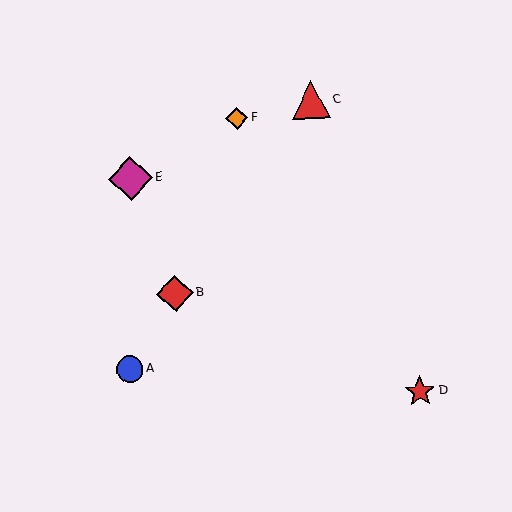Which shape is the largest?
The magenta diamond (labeled E) is the largest.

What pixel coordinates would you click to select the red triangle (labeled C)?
Click at (311, 100) to select the red triangle C.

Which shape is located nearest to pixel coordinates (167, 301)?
The red diamond (labeled B) at (175, 293) is nearest to that location.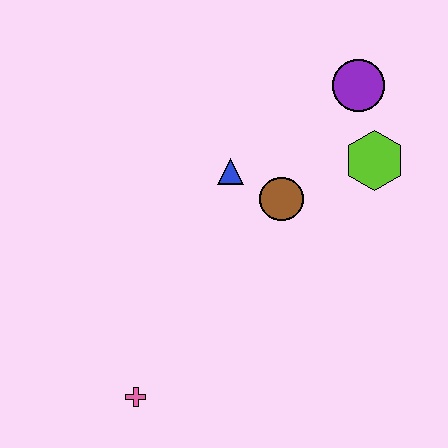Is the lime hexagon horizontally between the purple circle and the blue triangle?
No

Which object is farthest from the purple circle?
The pink cross is farthest from the purple circle.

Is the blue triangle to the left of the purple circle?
Yes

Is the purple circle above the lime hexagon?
Yes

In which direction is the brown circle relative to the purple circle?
The brown circle is below the purple circle.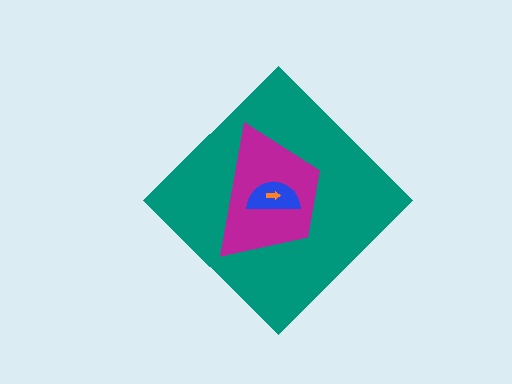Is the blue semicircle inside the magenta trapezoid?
Yes.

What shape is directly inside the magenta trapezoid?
The blue semicircle.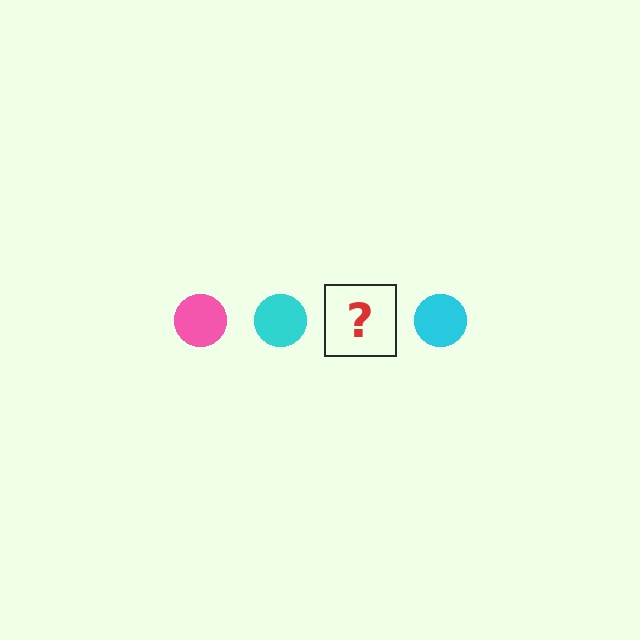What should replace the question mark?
The question mark should be replaced with a pink circle.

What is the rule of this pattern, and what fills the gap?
The rule is that the pattern cycles through pink, cyan circles. The gap should be filled with a pink circle.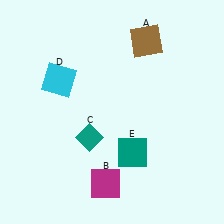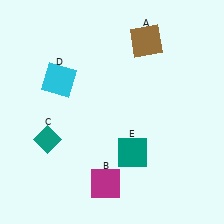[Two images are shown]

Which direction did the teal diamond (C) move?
The teal diamond (C) moved left.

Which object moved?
The teal diamond (C) moved left.